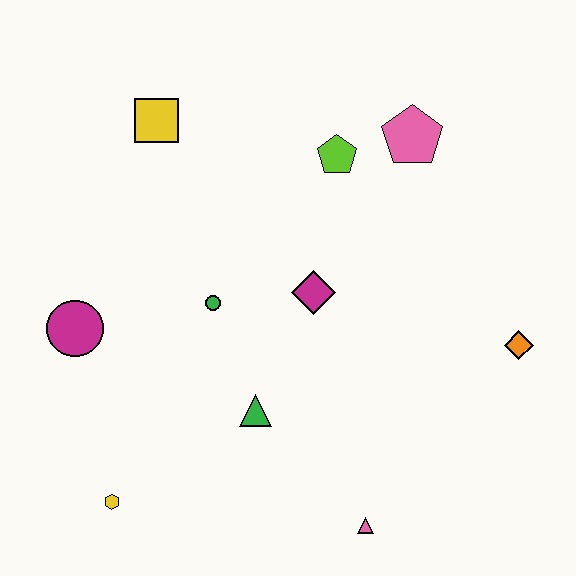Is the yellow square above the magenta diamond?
Yes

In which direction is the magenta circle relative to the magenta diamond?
The magenta circle is to the left of the magenta diamond.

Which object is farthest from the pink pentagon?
The yellow hexagon is farthest from the pink pentagon.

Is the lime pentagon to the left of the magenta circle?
No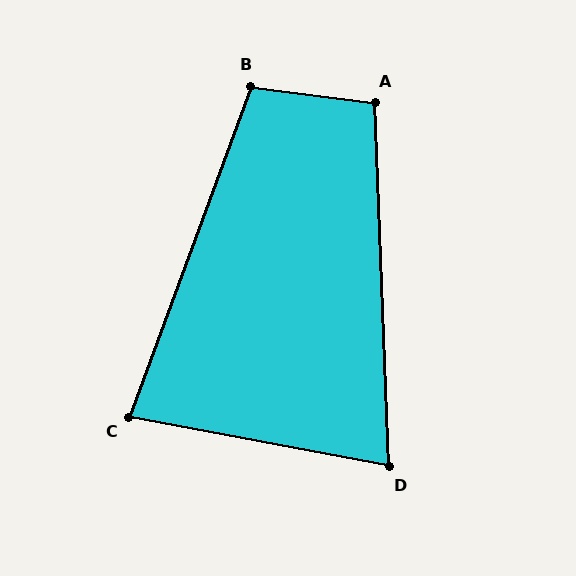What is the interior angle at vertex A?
Approximately 99 degrees (obtuse).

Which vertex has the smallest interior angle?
D, at approximately 77 degrees.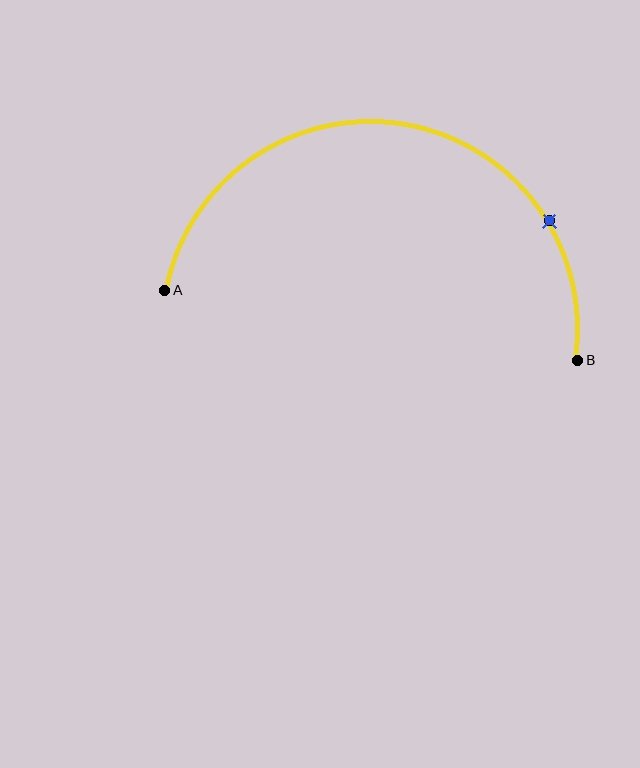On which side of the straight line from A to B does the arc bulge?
The arc bulges above the straight line connecting A and B.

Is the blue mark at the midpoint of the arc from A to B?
No. The blue mark lies on the arc but is closer to endpoint B. The arc midpoint would be at the point on the curve equidistant along the arc from both A and B.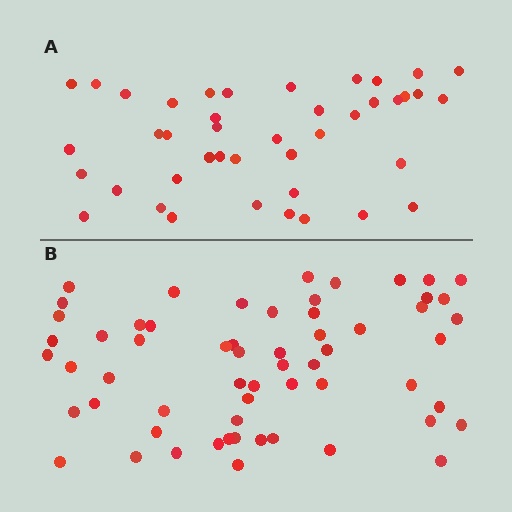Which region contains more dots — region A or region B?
Region B (the bottom region) has more dots.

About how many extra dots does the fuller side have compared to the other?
Region B has approximately 20 more dots than region A.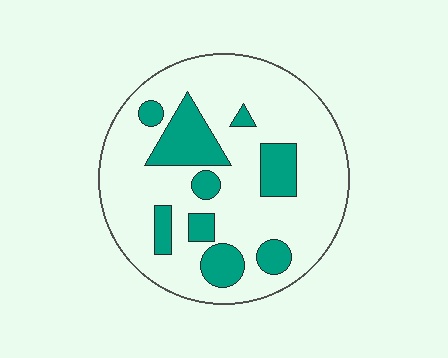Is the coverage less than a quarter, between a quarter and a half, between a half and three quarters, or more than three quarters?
Less than a quarter.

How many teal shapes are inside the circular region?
9.